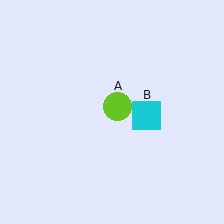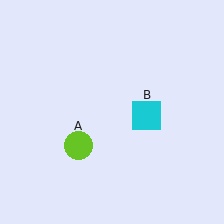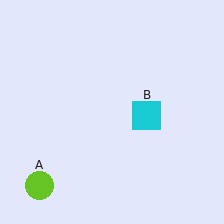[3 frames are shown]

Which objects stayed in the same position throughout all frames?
Cyan square (object B) remained stationary.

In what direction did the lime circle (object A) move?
The lime circle (object A) moved down and to the left.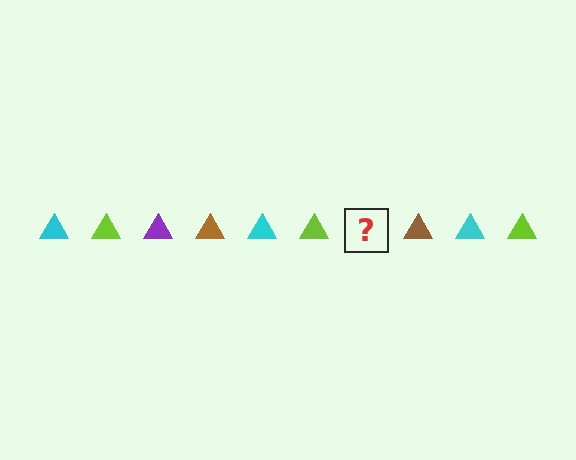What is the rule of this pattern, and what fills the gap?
The rule is that the pattern cycles through cyan, lime, purple, brown triangles. The gap should be filled with a purple triangle.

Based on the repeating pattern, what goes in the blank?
The blank should be a purple triangle.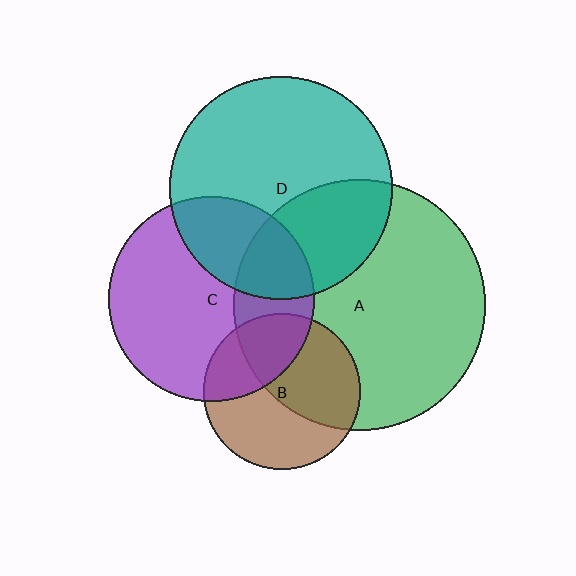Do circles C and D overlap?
Yes.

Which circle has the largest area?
Circle A (green).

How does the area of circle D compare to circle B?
Approximately 2.0 times.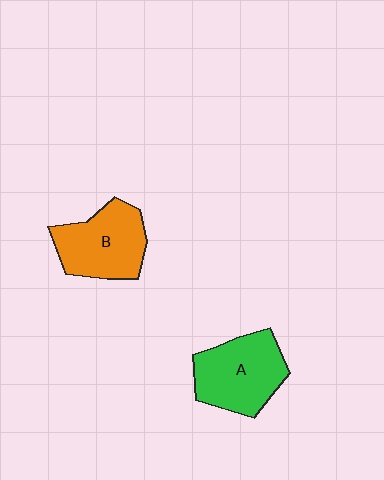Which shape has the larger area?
Shape A (green).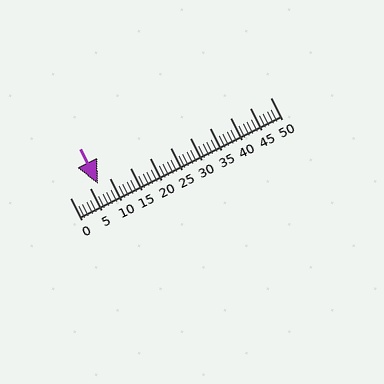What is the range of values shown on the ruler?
The ruler shows values from 0 to 50.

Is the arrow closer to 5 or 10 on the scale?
The arrow is closer to 5.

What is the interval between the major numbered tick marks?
The major tick marks are spaced 5 units apart.